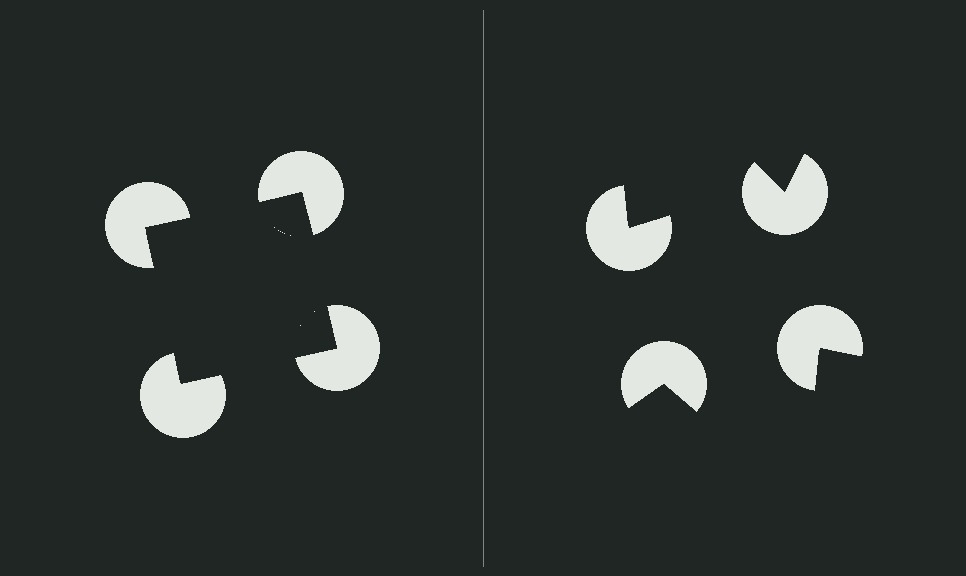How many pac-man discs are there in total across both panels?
8 — 4 on each side.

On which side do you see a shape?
An illusory square appears on the left side. On the right side the wedge cuts are rotated, so no coherent shape forms.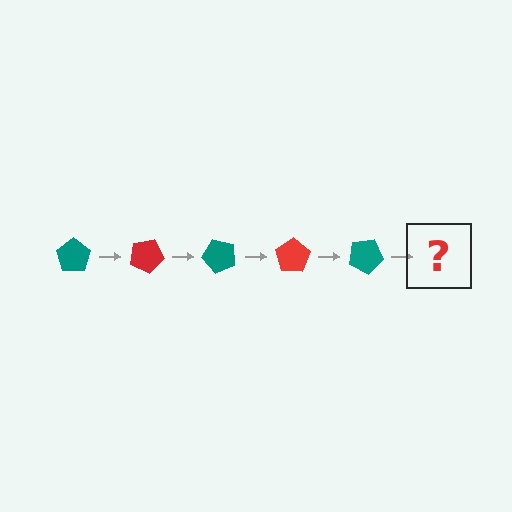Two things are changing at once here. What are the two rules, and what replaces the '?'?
The two rules are that it rotates 25 degrees each step and the color cycles through teal and red. The '?' should be a red pentagon, rotated 125 degrees from the start.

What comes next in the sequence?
The next element should be a red pentagon, rotated 125 degrees from the start.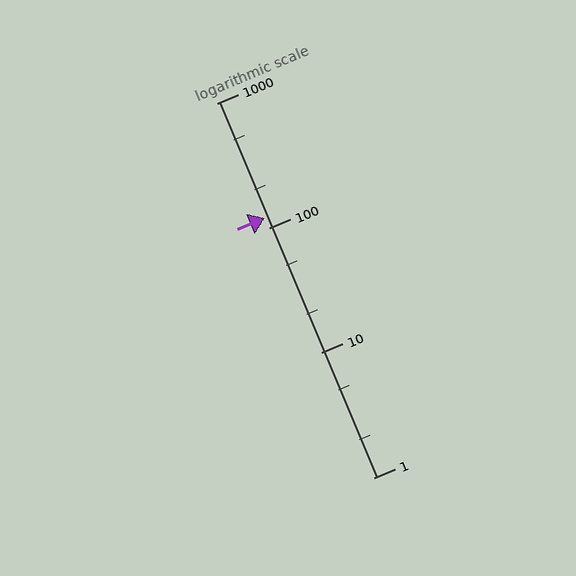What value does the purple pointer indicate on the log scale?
The pointer indicates approximately 120.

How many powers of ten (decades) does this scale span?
The scale spans 3 decades, from 1 to 1000.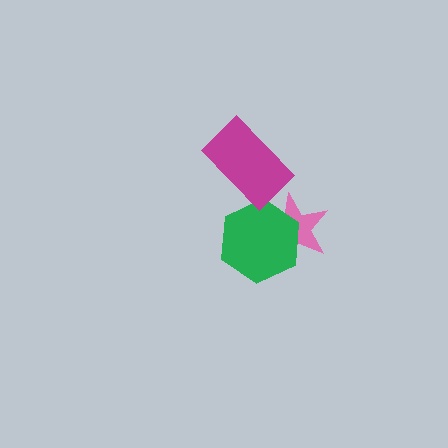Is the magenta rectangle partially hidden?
No, no other shape covers it.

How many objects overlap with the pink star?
1 object overlaps with the pink star.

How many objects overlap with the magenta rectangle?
0 objects overlap with the magenta rectangle.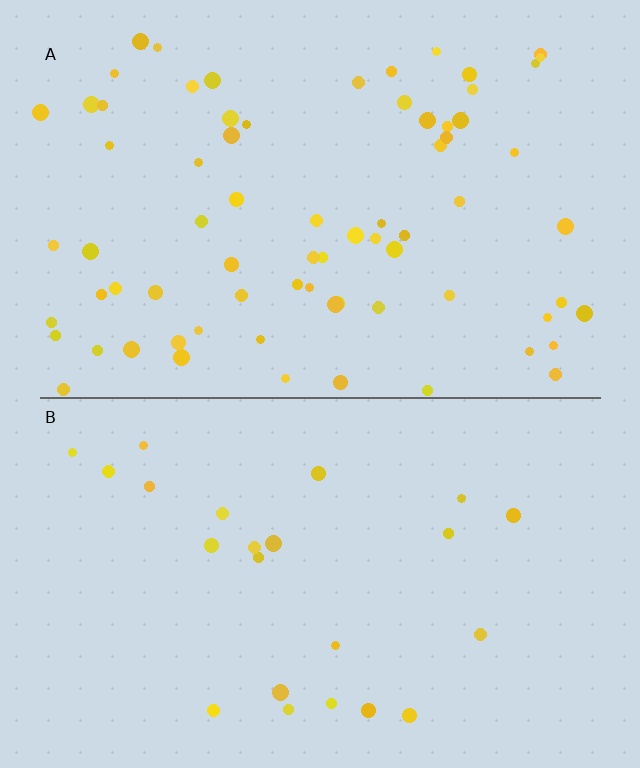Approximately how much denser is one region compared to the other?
Approximately 3.1× — region A over region B.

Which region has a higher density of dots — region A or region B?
A (the top).